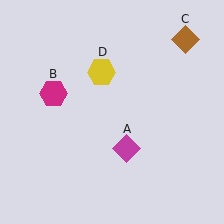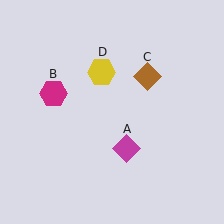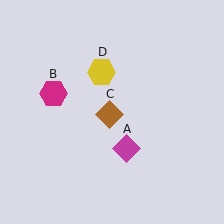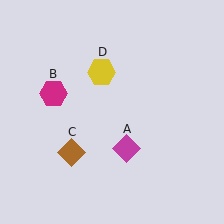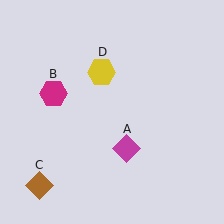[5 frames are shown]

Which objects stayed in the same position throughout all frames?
Magenta diamond (object A) and magenta hexagon (object B) and yellow hexagon (object D) remained stationary.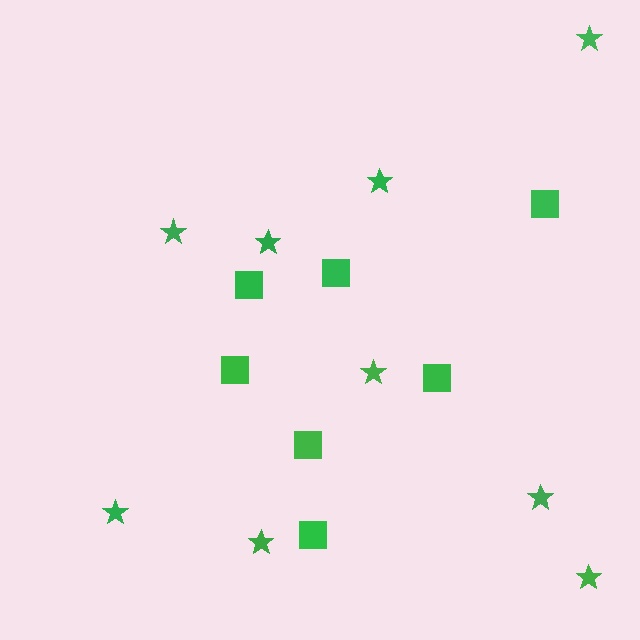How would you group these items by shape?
There are 2 groups: one group of stars (9) and one group of squares (7).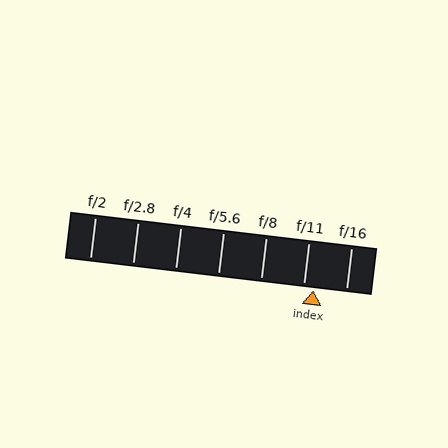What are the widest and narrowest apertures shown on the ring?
The widest aperture shown is f/2 and the narrowest is f/16.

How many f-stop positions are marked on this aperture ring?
There are 7 f-stop positions marked.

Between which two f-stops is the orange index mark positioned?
The index mark is between f/11 and f/16.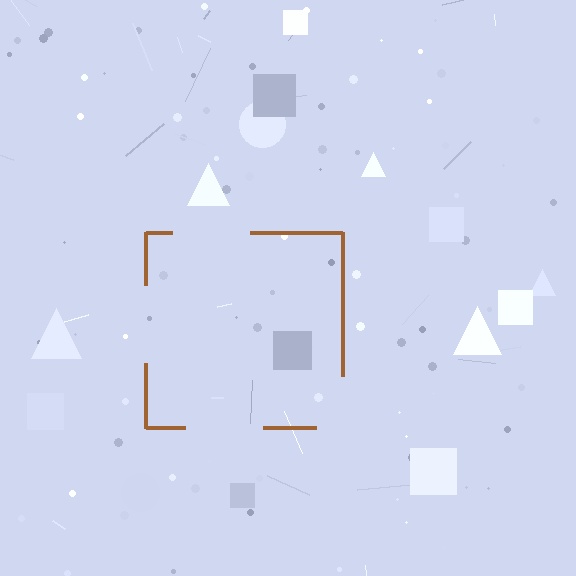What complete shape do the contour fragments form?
The contour fragments form a square.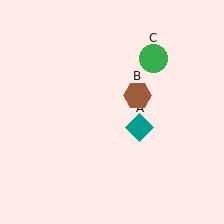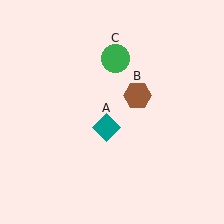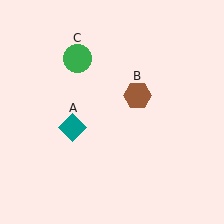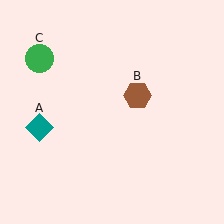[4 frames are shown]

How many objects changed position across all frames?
2 objects changed position: teal diamond (object A), green circle (object C).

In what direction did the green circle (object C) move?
The green circle (object C) moved left.